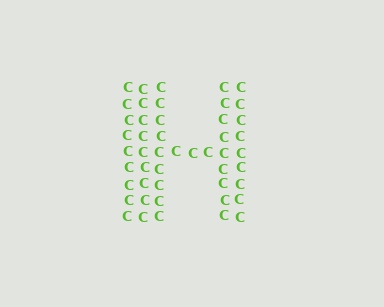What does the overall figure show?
The overall figure shows the letter H.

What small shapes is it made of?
It is made of small letter C's.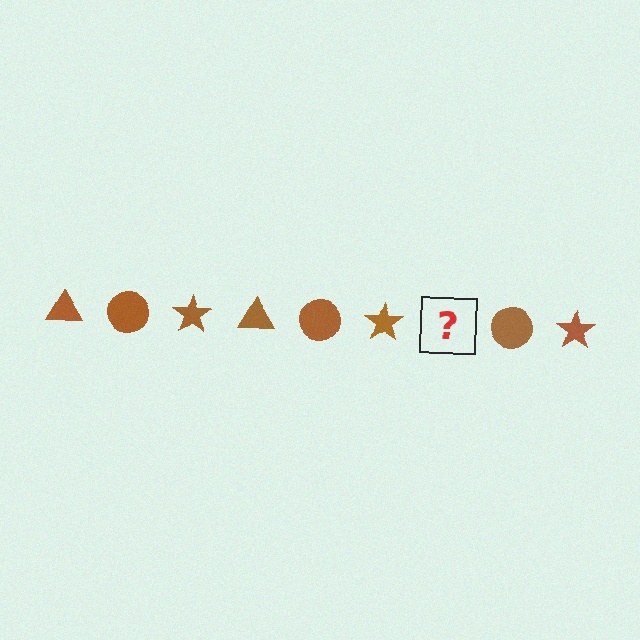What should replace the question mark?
The question mark should be replaced with a brown triangle.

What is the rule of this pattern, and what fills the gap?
The rule is that the pattern cycles through triangle, circle, star shapes in brown. The gap should be filled with a brown triangle.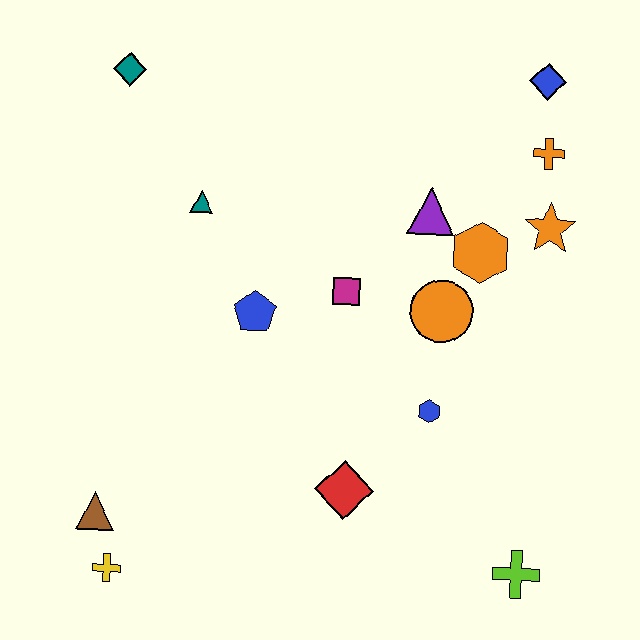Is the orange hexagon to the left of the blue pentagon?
No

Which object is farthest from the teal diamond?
The lime cross is farthest from the teal diamond.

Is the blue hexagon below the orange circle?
Yes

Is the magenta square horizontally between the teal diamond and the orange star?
Yes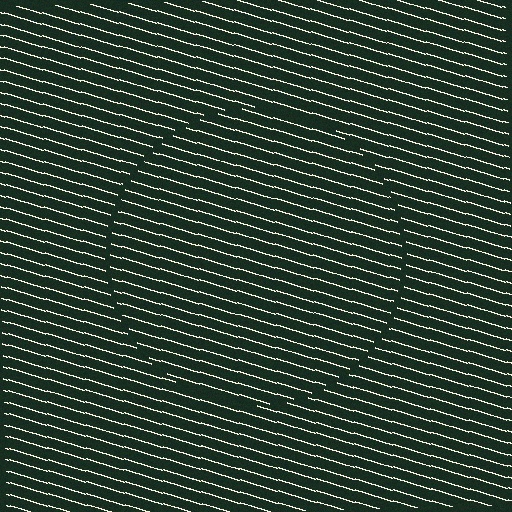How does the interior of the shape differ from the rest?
The interior of the shape contains the same grating, shifted by half a period — the contour is defined by the phase discontinuity where line-ends from the inner and outer gratings abut.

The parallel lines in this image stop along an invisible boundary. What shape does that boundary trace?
An illusory circle. The interior of the shape contains the same grating, shifted by half a period — the contour is defined by the phase discontinuity where line-ends from the inner and outer gratings abut.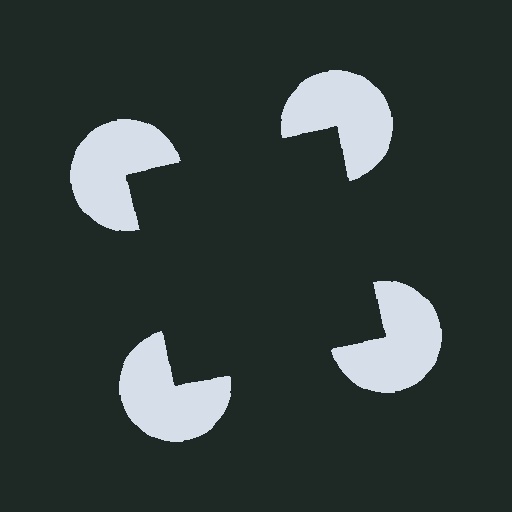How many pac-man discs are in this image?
There are 4 — one at each vertex of the illusory square.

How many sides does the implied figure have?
4 sides.